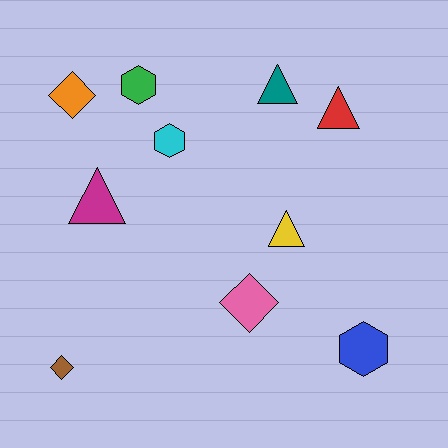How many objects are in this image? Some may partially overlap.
There are 10 objects.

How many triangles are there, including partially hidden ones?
There are 4 triangles.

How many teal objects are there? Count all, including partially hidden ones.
There is 1 teal object.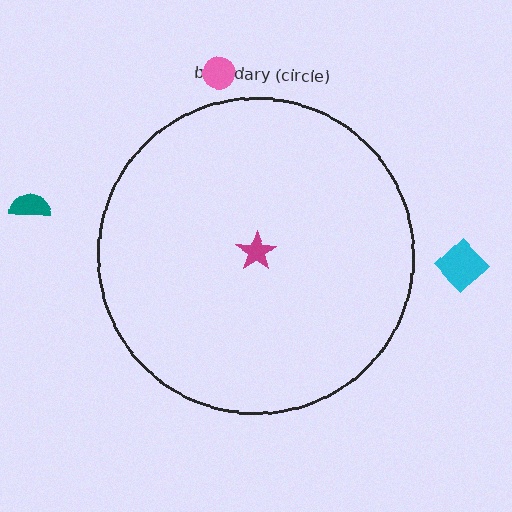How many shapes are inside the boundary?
1 inside, 3 outside.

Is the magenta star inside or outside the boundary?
Inside.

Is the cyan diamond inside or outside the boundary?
Outside.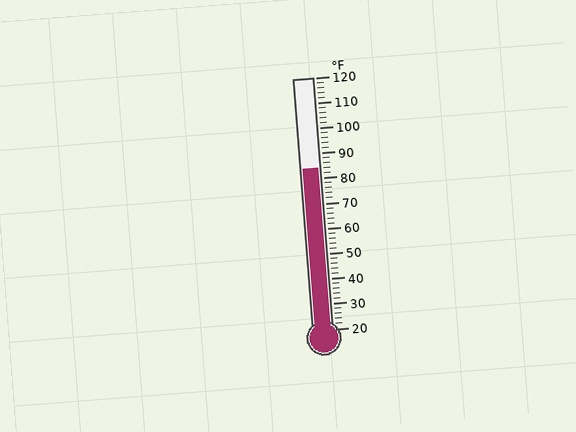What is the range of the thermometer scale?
The thermometer scale ranges from 20°F to 120°F.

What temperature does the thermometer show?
The thermometer shows approximately 84°F.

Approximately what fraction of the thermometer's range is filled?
The thermometer is filled to approximately 65% of its range.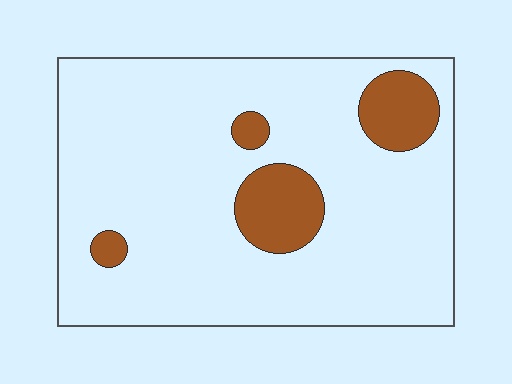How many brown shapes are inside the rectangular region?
4.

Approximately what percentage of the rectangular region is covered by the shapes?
Approximately 15%.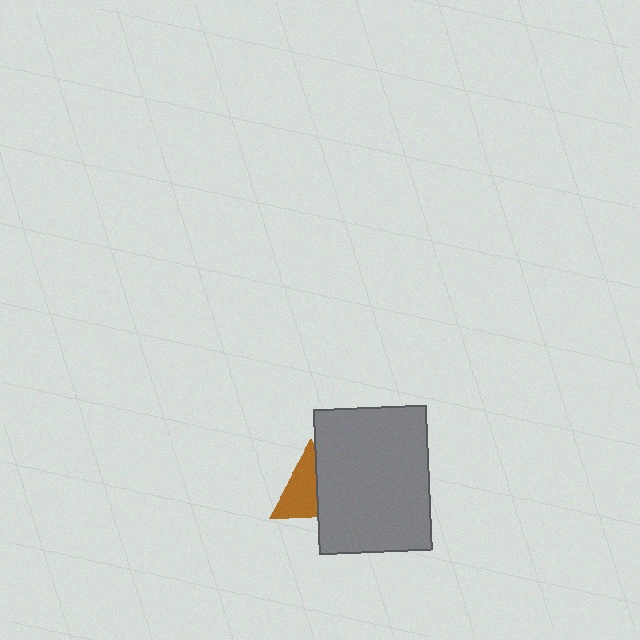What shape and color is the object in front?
The object in front is a gray rectangle.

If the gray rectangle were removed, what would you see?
You would see the complete brown triangle.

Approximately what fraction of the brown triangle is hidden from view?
Roughly 42% of the brown triangle is hidden behind the gray rectangle.